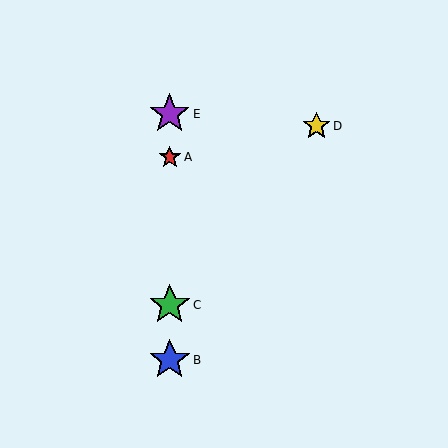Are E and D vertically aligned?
No, E is at x≈170 and D is at x≈316.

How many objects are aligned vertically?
4 objects (A, B, C, E) are aligned vertically.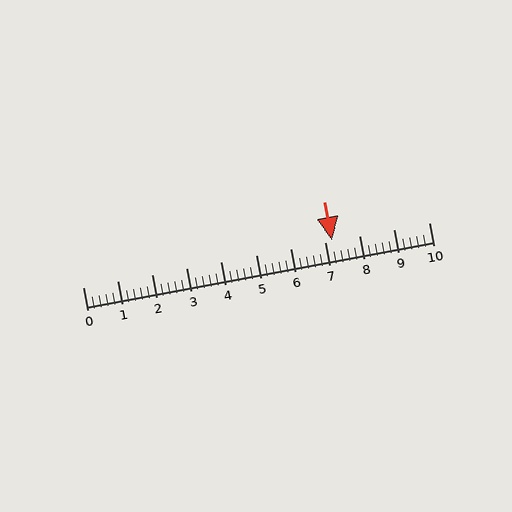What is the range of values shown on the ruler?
The ruler shows values from 0 to 10.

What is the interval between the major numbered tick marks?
The major tick marks are spaced 1 units apart.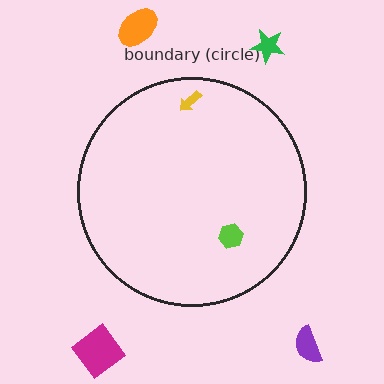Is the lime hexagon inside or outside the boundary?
Inside.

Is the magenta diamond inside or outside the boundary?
Outside.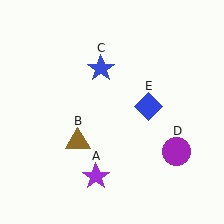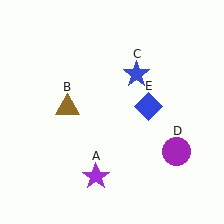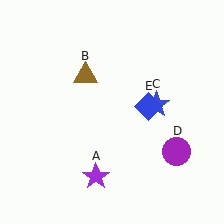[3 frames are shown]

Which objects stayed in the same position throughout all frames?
Purple star (object A) and purple circle (object D) and blue diamond (object E) remained stationary.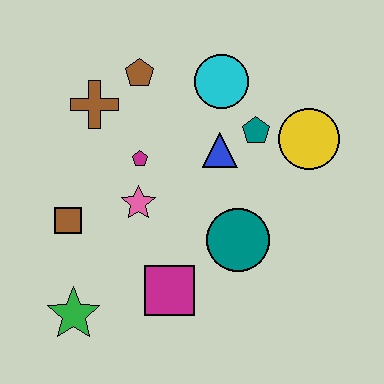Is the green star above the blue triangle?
No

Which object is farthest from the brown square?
The yellow circle is farthest from the brown square.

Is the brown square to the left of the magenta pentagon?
Yes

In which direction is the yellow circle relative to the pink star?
The yellow circle is to the right of the pink star.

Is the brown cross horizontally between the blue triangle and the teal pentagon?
No